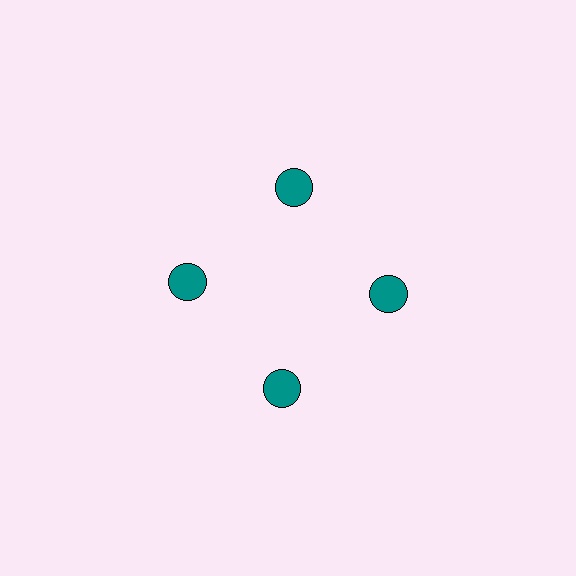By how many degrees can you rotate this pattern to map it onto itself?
The pattern maps onto itself every 90 degrees of rotation.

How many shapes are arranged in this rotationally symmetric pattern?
There are 4 shapes, arranged in 4 groups of 1.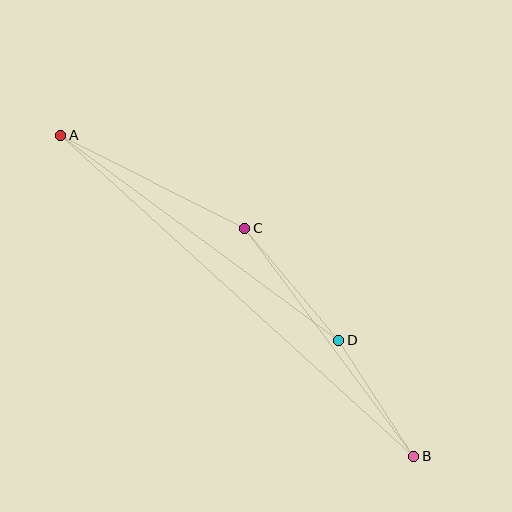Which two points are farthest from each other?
Points A and B are farthest from each other.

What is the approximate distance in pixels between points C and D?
The distance between C and D is approximately 146 pixels.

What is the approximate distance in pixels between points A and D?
The distance between A and D is approximately 345 pixels.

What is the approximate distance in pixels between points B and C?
The distance between B and C is approximately 284 pixels.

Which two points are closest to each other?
Points B and D are closest to each other.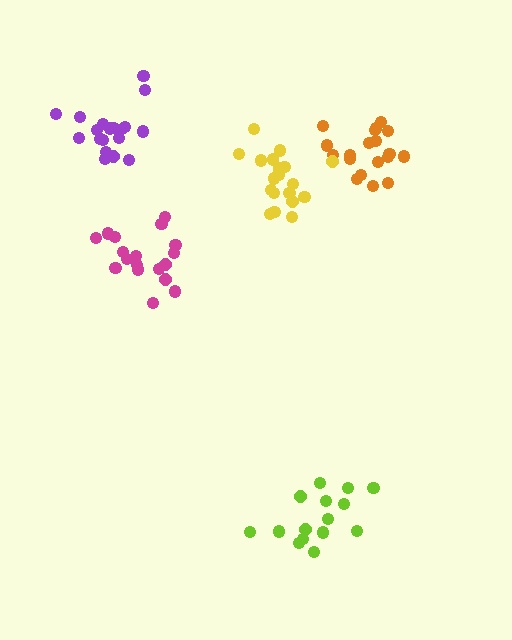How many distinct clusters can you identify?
There are 5 distinct clusters.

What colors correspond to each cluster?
The clusters are colored: orange, magenta, yellow, purple, lime.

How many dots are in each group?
Group 1: 19 dots, Group 2: 19 dots, Group 3: 19 dots, Group 4: 19 dots, Group 5: 15 dots (91 total).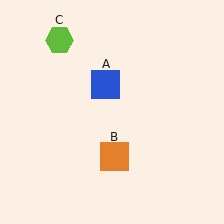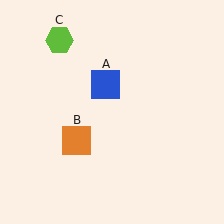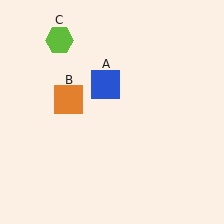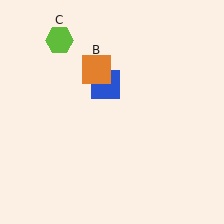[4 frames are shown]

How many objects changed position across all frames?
1 object changed position: orange square (object B).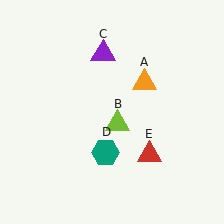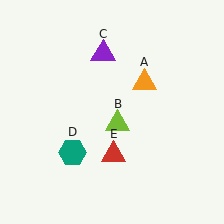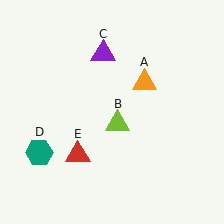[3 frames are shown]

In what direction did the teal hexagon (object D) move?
The teal hexagon (object D) moved left.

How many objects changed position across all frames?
2 objects changed position: teal hexagon (object D), red triangle (object E).